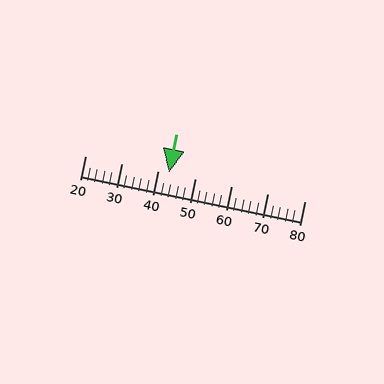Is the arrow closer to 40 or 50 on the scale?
The arrow is closer to 40.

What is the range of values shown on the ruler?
The ruler shows values from 20 to 80.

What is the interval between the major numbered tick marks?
The major tick marks are spaced 10 units apart.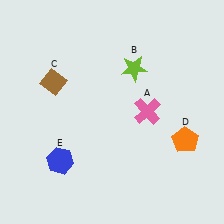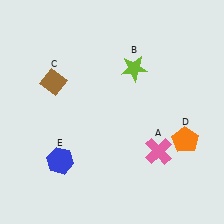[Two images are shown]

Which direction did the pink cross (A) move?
The pink cross (A) moved down.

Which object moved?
The pink cross (A) moved down.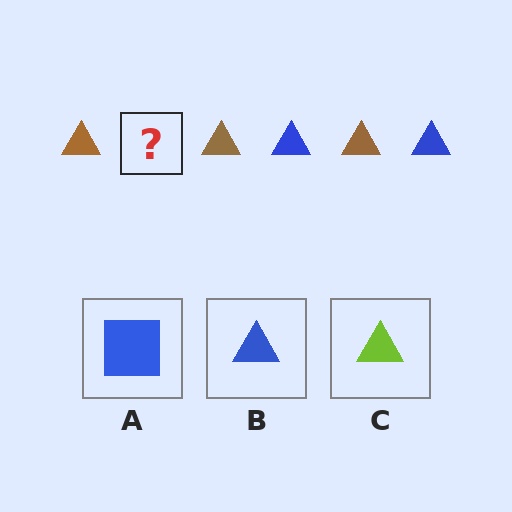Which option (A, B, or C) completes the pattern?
B.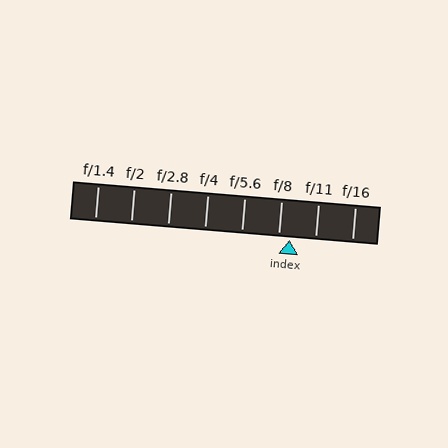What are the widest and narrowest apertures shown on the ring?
The widest aperture shown is f/1.4 and the narrowest is f/16.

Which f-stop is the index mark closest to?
The index mark is closest to f/8.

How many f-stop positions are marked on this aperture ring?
There are 8 f-stop positions marked.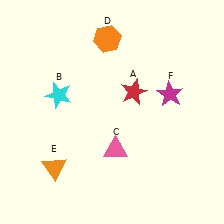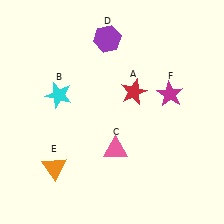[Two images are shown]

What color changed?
The hexagon (D) changed from orange in Image 1 to purple in Image 2.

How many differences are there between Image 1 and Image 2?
There is 1 difference between the two images.